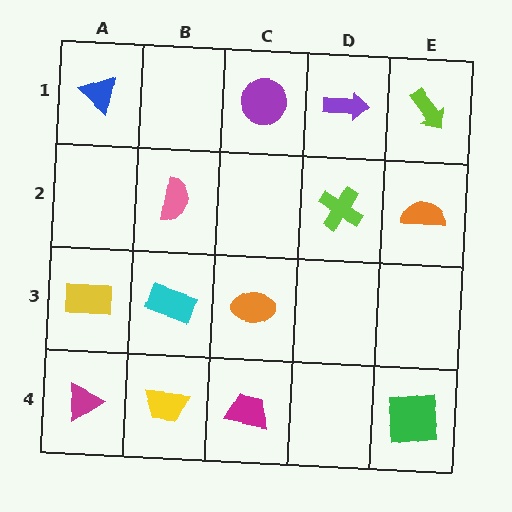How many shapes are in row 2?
3 shapes.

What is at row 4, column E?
A green square.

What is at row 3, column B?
A cyan rectangle.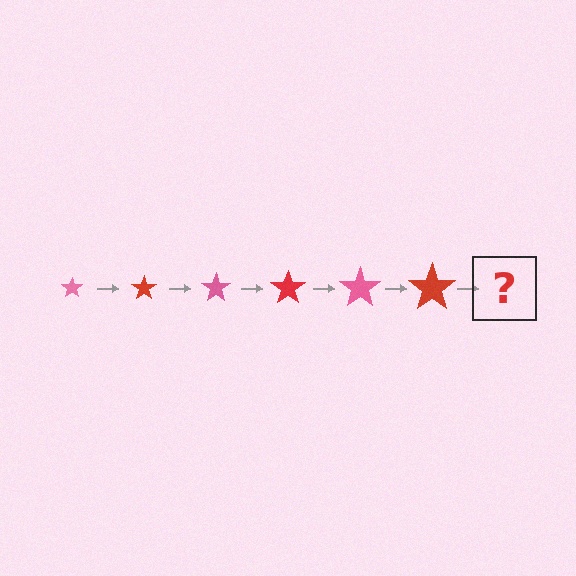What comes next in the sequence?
The next element should be a pink star, larger than the previous one.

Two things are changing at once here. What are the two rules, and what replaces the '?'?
The two rules are that the star grows larger each step and the color cycles through pink and red. The '?' should be a pink star, larger than the previous one.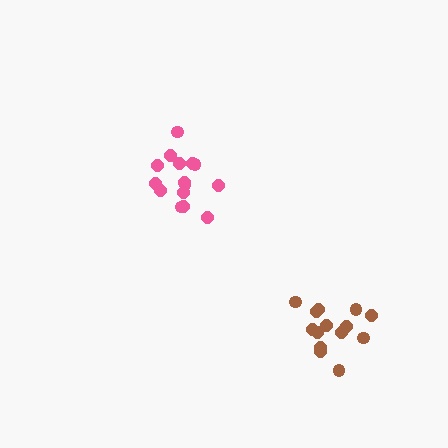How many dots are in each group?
Group 1: 15 dots, Group 2: 14 dots (29 total).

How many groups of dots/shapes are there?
There are 2 groups.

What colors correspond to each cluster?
The clusters are colored: pink, brown.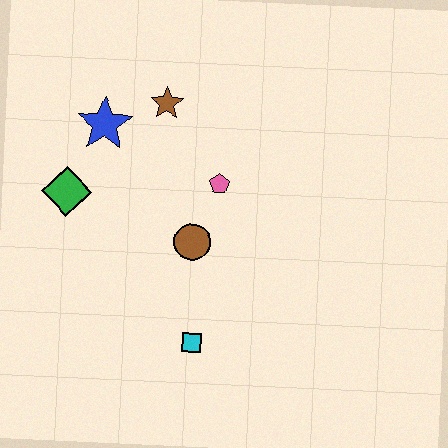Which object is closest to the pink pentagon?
The brown circle is closest to the pink pentagon.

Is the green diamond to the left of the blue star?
Yes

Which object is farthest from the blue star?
The cyan square is farthest from the blue star.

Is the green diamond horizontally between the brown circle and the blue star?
No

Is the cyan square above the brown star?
No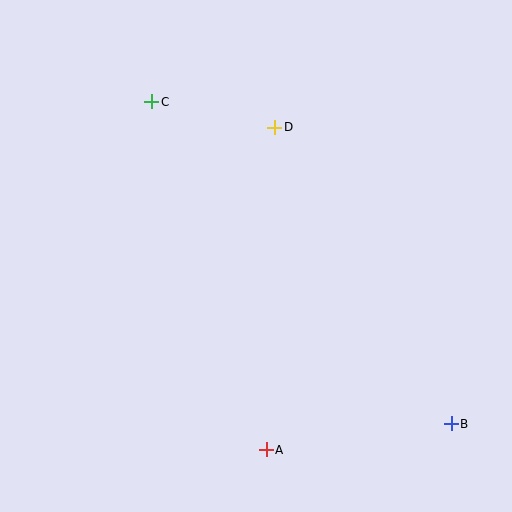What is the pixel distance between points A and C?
The distance between A and C is 367 pixels.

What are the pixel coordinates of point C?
Point C is at (152, 102).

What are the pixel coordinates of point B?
Point B is at (451, 424).